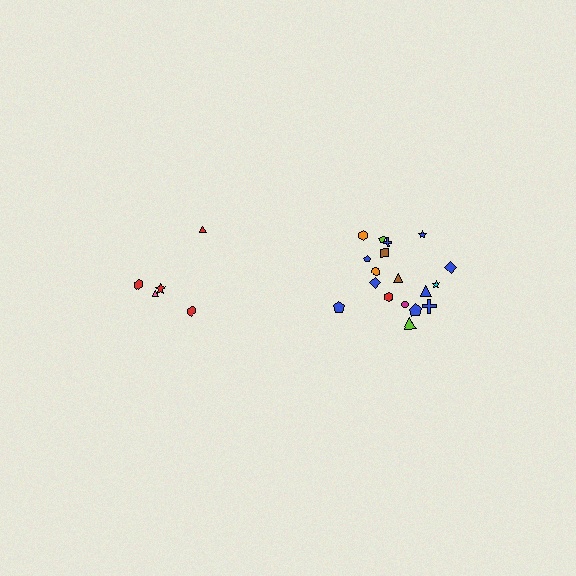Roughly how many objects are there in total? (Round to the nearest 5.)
Roughly 25 objects in total.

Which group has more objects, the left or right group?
The right group.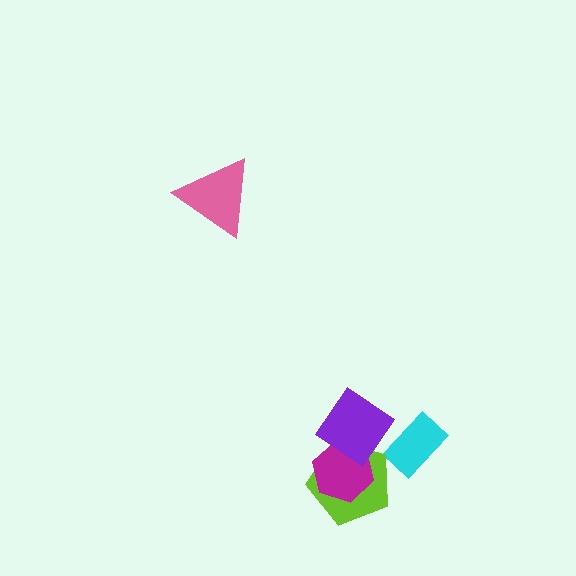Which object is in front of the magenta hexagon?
The purple diamond is in front of the magenta hexagon.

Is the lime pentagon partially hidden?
Yes, it is partially covered by another shape.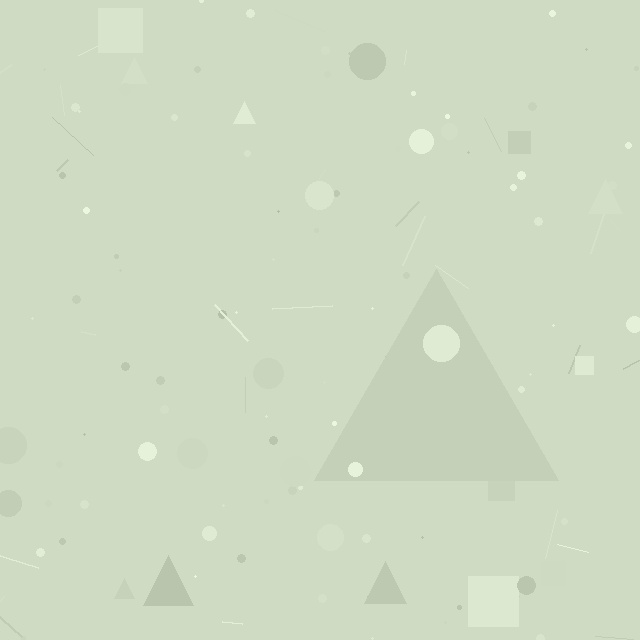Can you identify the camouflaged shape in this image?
The camouflaged shape is a triangle.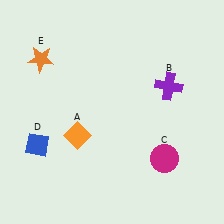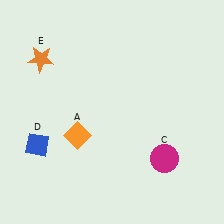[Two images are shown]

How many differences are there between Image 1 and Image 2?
There is 1 difference between the two images.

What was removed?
The purple cross (B) was removed in Image 2.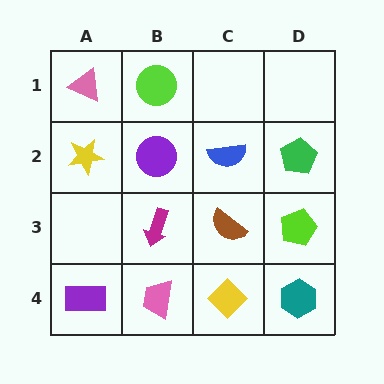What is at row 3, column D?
A lime pentagon.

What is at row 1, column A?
A pink triangle.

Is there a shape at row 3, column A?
No, that cell is empty.